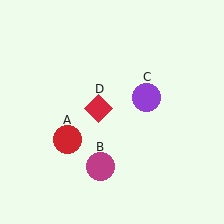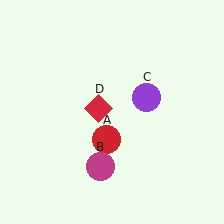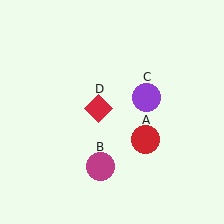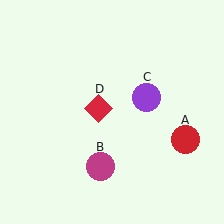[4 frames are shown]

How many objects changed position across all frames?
1 object changed position: red circle (object A).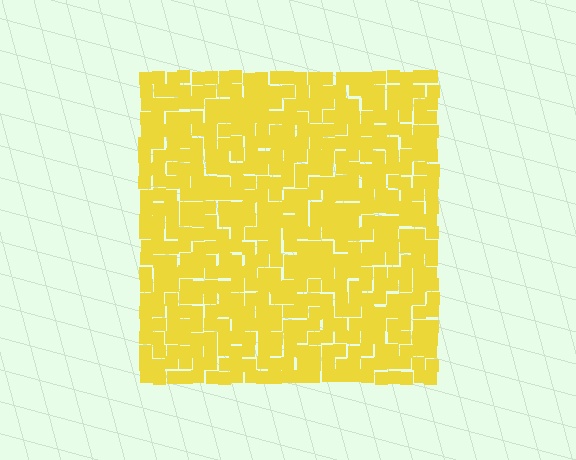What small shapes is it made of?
It is made of small squares.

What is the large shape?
The large shape is a square.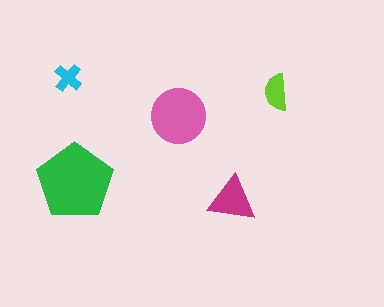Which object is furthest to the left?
The cyan cross is leftmost.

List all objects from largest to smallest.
The green pentagon, the pink circle, the magenta triangle, the lime semicircle, the cyan cross.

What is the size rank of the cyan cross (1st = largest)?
5th.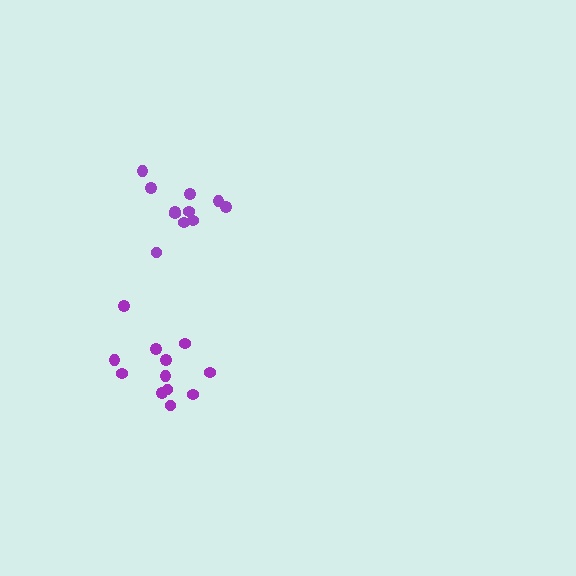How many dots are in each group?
Group 1: 12 dots, Group 2: 11 dots (23 total).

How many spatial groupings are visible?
There are 2 spatial groupings.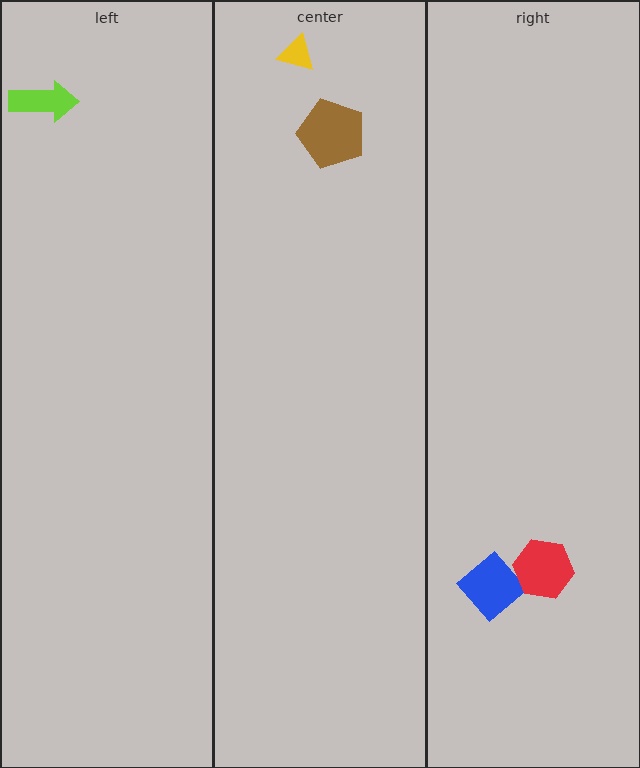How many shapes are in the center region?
2.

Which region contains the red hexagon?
The right region.